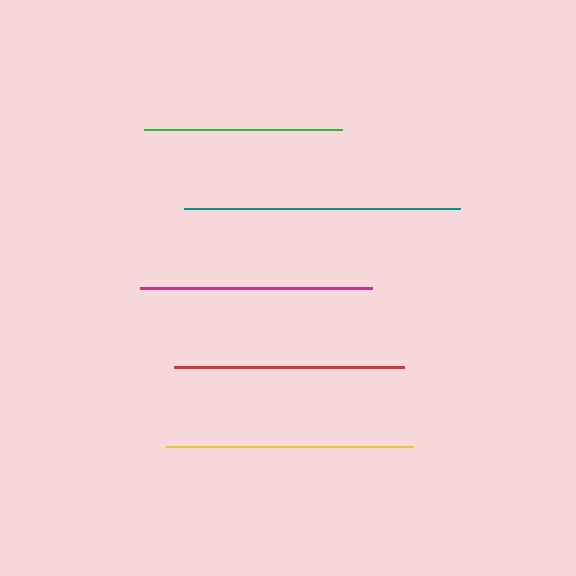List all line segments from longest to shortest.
From longest to shortest: teal, yellow, magenta, red, green.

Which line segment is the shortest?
The green line is the shortest at approximately 197 pixels.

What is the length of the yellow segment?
The yellow segment is approximately 247 pixels long.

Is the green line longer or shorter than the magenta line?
The magenta line is longer than the green line.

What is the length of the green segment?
The green segment is approximately 197 pixels long.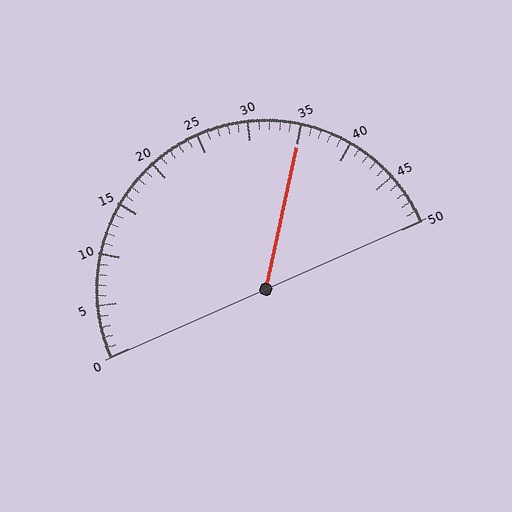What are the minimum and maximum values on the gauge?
The gauge ranges from 0 to 50.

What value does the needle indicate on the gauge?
The needle indicates approximately 35.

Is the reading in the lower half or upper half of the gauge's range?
The reading is in the upper half of the range (0 to 50).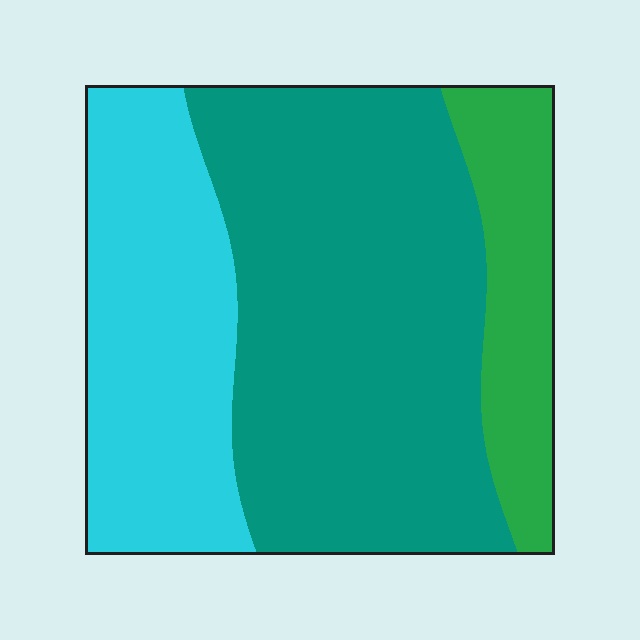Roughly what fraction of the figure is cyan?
Cyan takes up about one third (1/3) of the figure.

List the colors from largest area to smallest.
From largest to smallest: teal, cyan, green.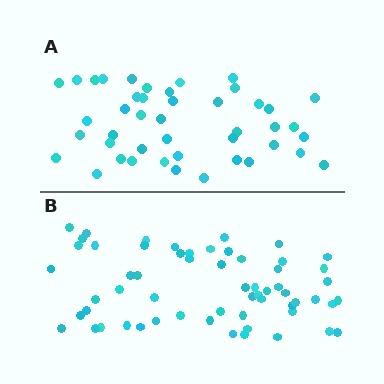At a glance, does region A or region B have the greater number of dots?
Region B (the bottom region) has more dots.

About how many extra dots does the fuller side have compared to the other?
Region B has approximately 15 more dots than region A.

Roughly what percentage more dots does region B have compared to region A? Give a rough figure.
About 35% more.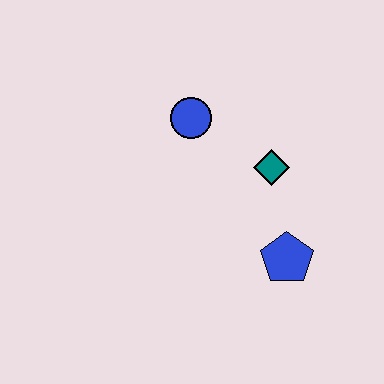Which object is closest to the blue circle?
The teal diamond is closest to the blue circle.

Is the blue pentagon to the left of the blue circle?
No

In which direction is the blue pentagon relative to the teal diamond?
The blue pentagon is below the teal diamond.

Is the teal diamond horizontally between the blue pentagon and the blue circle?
Yes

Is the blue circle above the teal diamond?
Yes